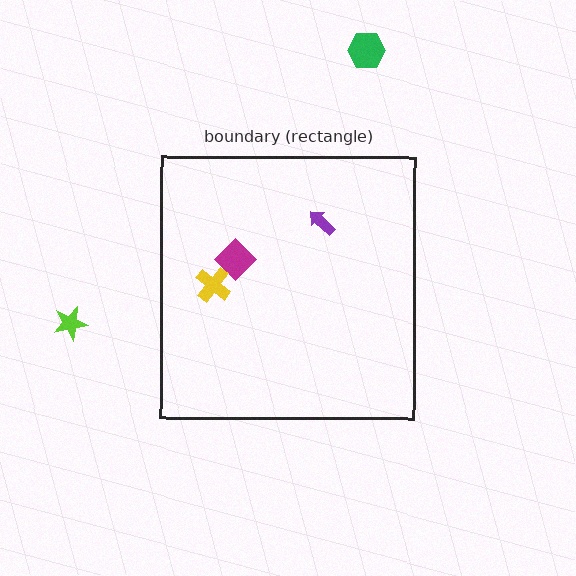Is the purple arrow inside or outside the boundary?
Inside.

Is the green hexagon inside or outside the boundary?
Outside.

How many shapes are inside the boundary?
3 inside, 2 outside.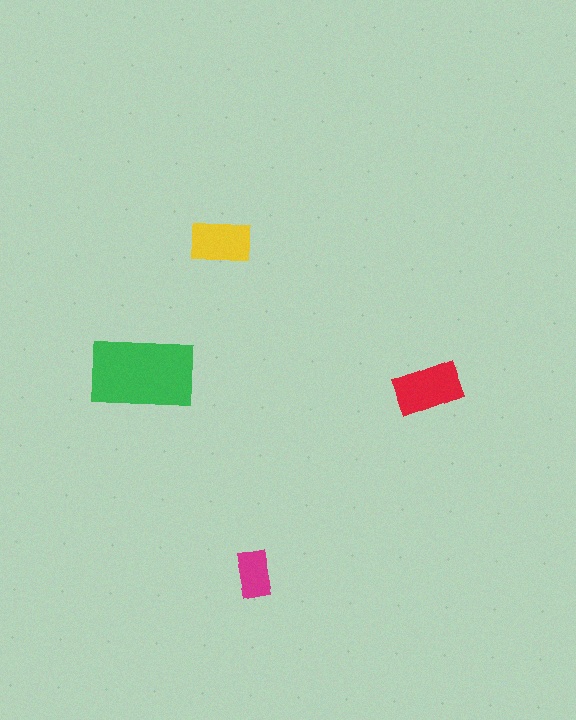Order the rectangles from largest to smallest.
the green one, the red one, the yellow one, the magenta one.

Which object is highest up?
The yellow rectangle is topmost.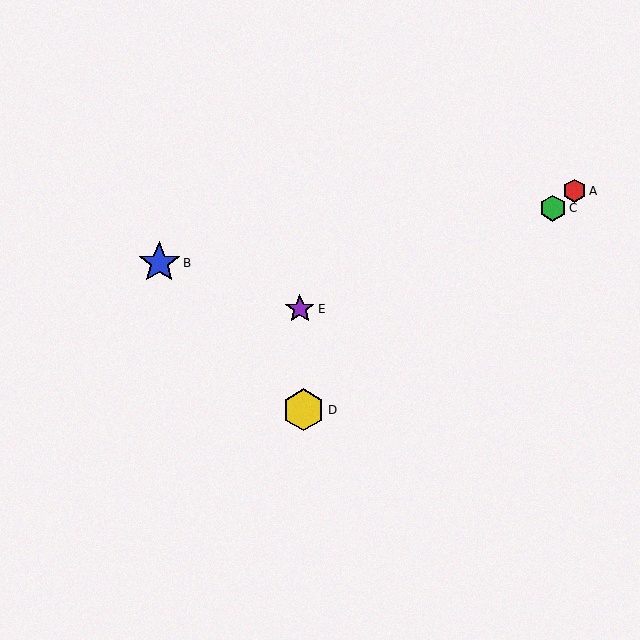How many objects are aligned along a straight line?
3 objects (A, C, D) are aligned along a straight line.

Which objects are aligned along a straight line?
Objects A, C, D are aligned along a straight line.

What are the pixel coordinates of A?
Object A is at (575, 191).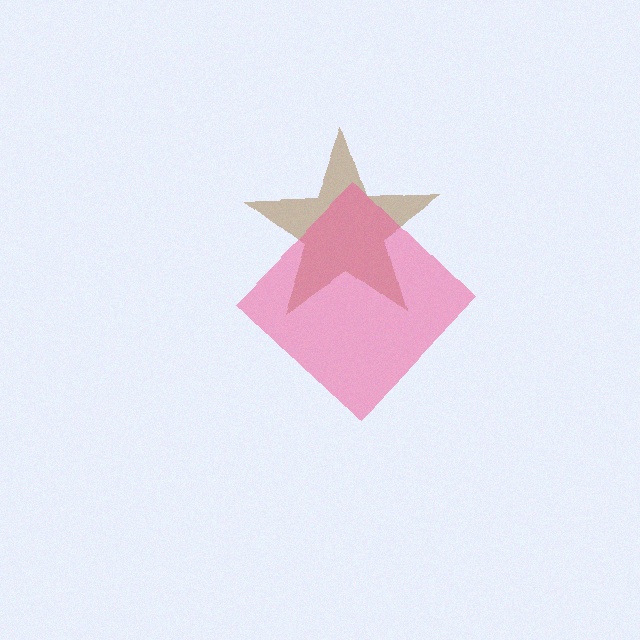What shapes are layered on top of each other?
The layered shapes are: a brown star, a pink diamond.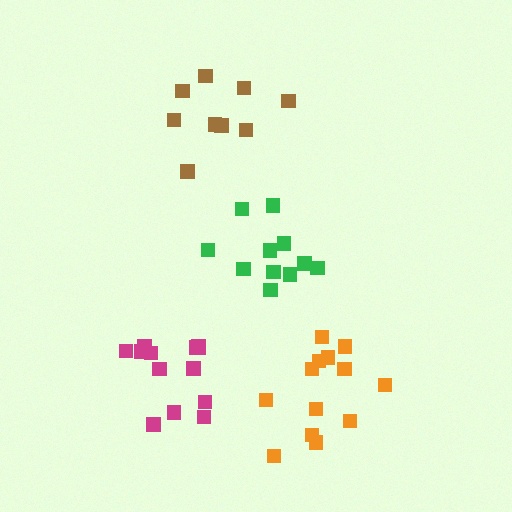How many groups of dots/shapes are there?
There are 4 groups.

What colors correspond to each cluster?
The clusters are colored: magenta, orange, green, brown.